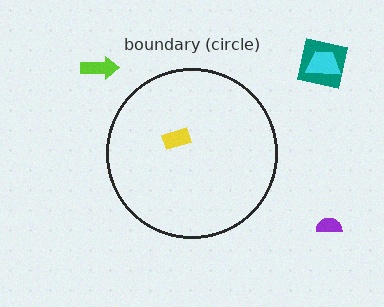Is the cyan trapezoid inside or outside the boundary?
Outside.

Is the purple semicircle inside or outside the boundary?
Outside.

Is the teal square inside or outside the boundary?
Outside.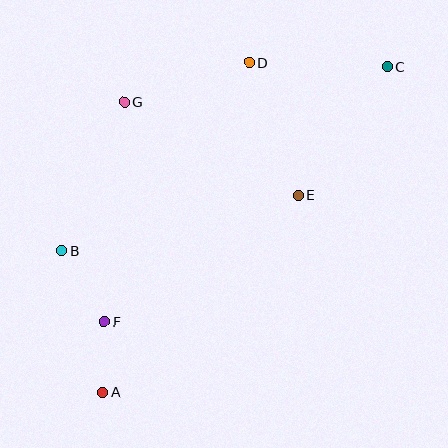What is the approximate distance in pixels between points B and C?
The distance between B and C is approximately 373 pixels.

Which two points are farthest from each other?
Points A and C are farthest from each other.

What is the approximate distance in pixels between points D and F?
The distance between D and F is approximately 297 pixels.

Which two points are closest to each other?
Points A and F are closest to each other.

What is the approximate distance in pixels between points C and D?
The distance between C and D is approximately 138 pixels.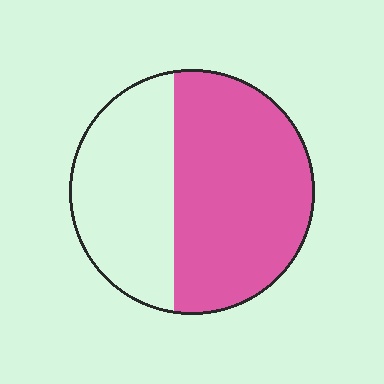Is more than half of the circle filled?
Yes.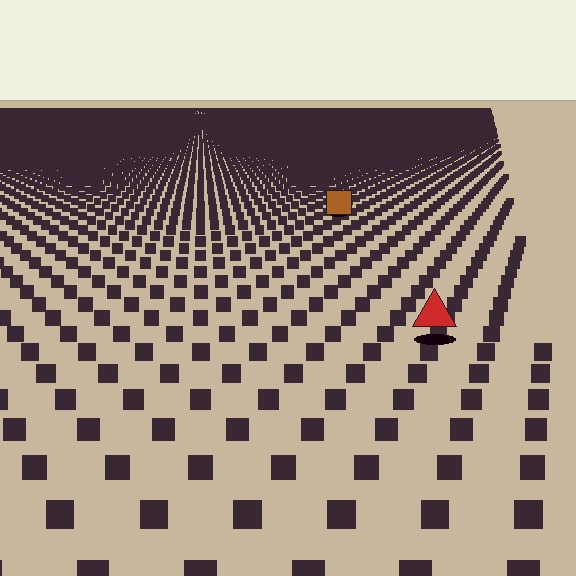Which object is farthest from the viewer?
The brown square is farthest from the viewer. It appears smaller and the ground texture around it is denser.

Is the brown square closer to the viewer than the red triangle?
No. The red triangle is closer — you can tell from the texture gradient: the ground texture is coarser near it.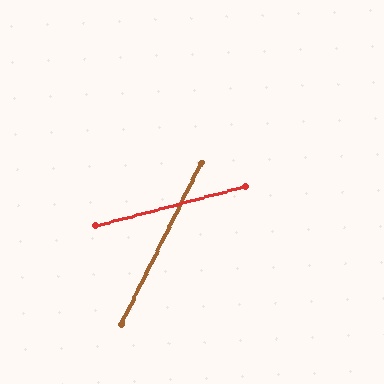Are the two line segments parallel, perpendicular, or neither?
Neither parallel nor perpendicular — they differ by about 49°.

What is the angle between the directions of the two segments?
Approximately 49 degrees.